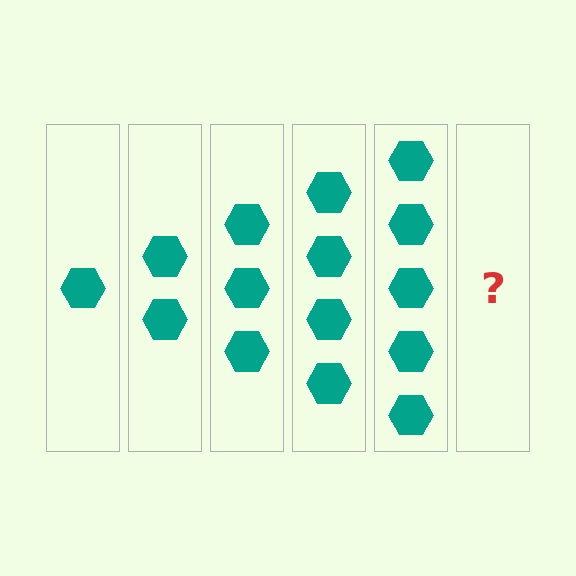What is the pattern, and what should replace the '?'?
The pattern is that each step adds one more hexagon. The '?' should be 6 hexagons.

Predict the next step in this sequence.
The next step is 6 hexagons.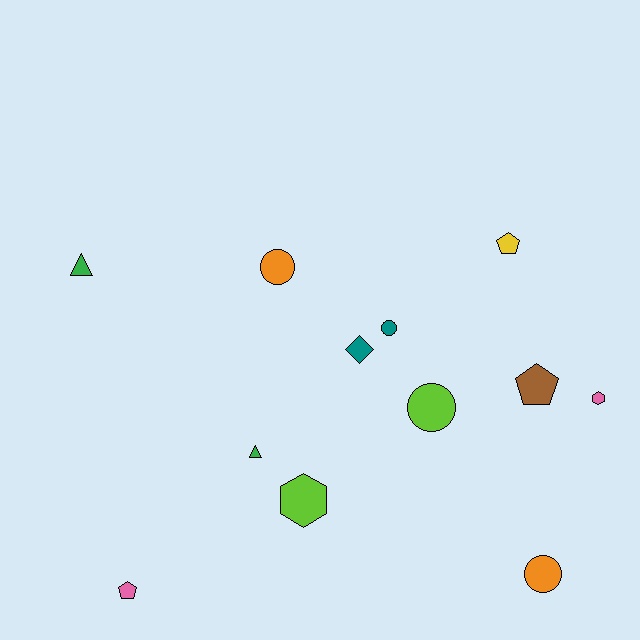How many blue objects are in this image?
There are no blue objects.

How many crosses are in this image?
There are no crosses.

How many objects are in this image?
There are 12 objects.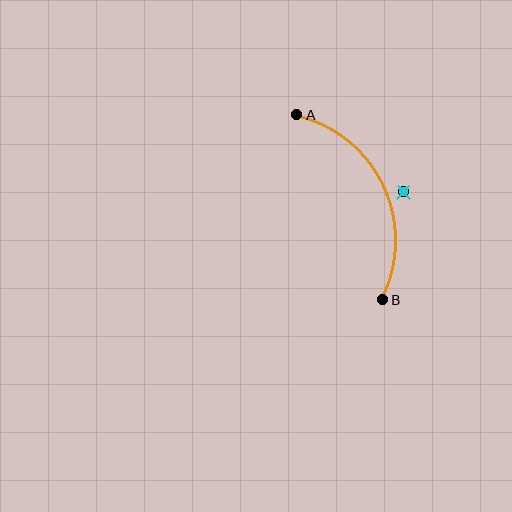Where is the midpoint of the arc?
The arc midpoint is the point on the curve farthest from the straight line joining A and B. It sits to the right of that line.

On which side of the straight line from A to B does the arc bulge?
The arc bulges to the right of the straight line connecting A and B.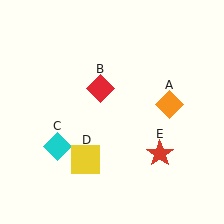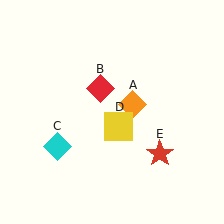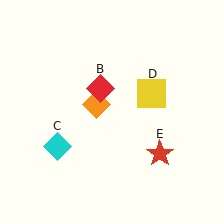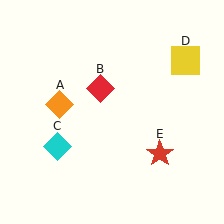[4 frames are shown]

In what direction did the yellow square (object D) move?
The yellow square (object D) moved up and to the right.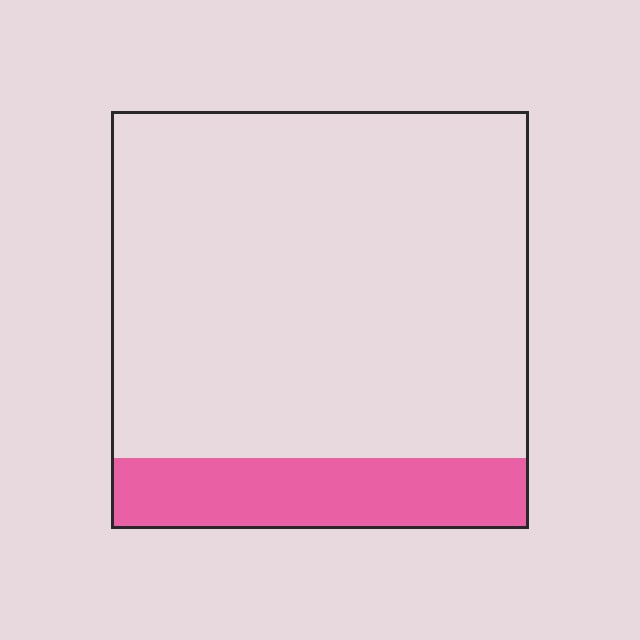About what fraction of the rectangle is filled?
About one sixth (1/6).